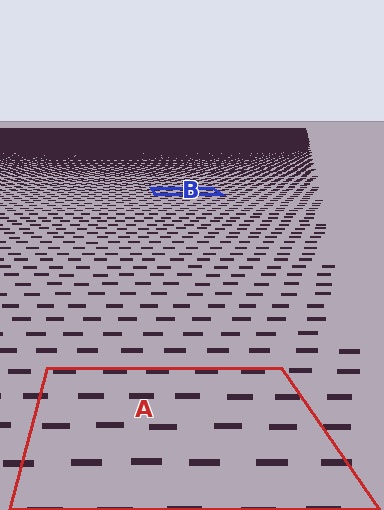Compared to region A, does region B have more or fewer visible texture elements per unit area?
Region B has more texture elements per unit area — they are packed more densely because it is farther away.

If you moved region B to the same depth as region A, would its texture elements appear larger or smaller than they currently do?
They would appear larger. At a closer depth, the same texture elements are projected at a bigger on-screen size.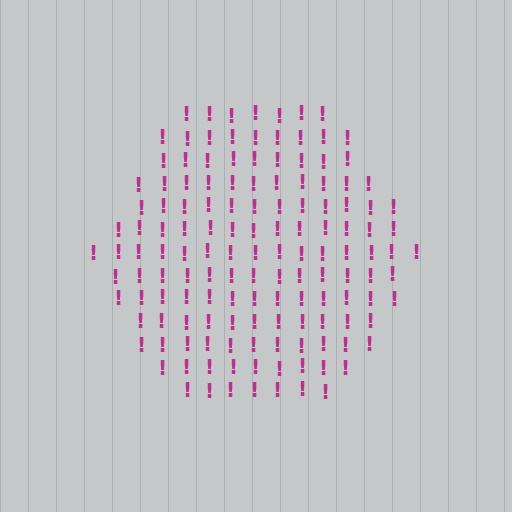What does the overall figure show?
The overall figure shows a hexagon.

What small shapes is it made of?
It is made of small exclamation marks.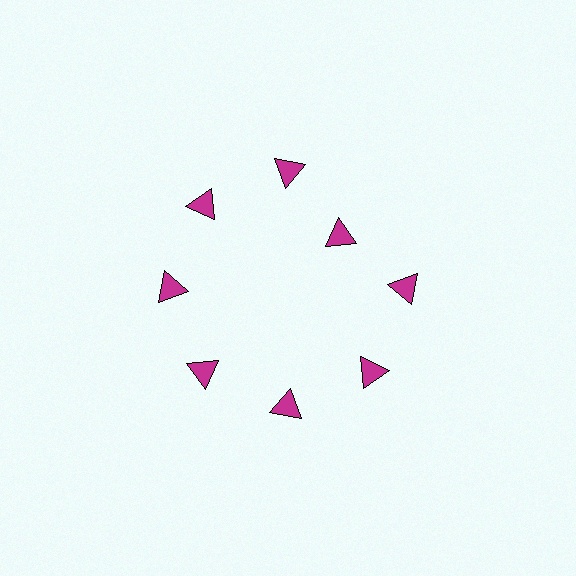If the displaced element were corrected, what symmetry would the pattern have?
It would have 8-fold rotational symmetry — the pattern would map onto itself every 45 degrees.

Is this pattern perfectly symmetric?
No. The 8 magenta triangles are arranged in a ring, but one element near the 2 o'clock position is pulled inward toward the center, breaking the 8-fold rotational symmetry.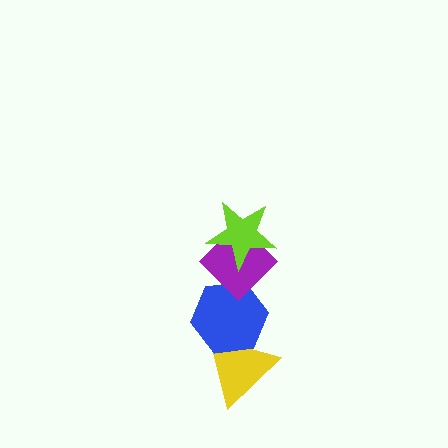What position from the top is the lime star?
The lime star is 1st from the top.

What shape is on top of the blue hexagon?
The purple diamond is on top of the blue hexagon.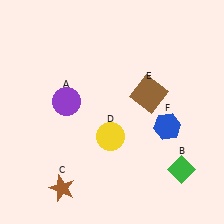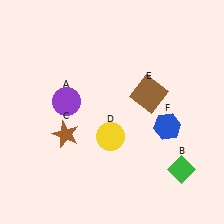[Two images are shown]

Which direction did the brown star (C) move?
The brown star (C) moved up.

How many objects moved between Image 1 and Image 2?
1 object moved between the two images.